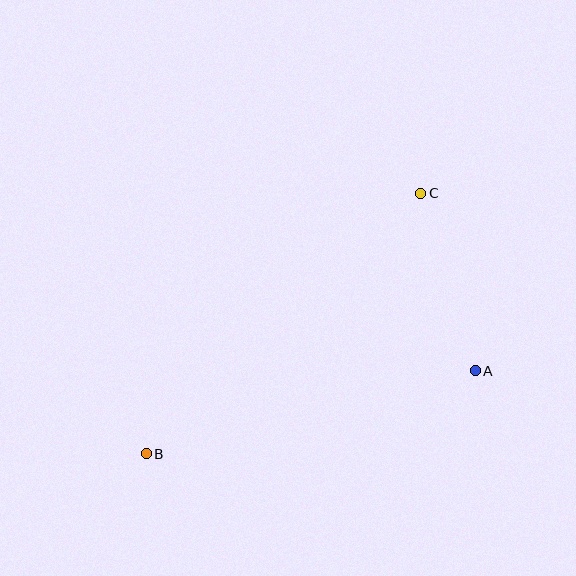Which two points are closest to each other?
Points A and C are closest to each other.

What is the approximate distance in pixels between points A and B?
The distance between A and B is approximately 339 pixels.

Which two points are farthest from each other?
Points B and C are farthest from each other.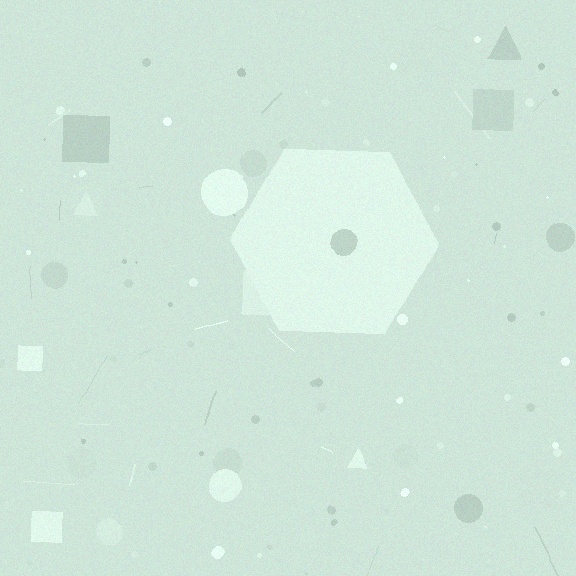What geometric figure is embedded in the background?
A hexagon is embedded in the background.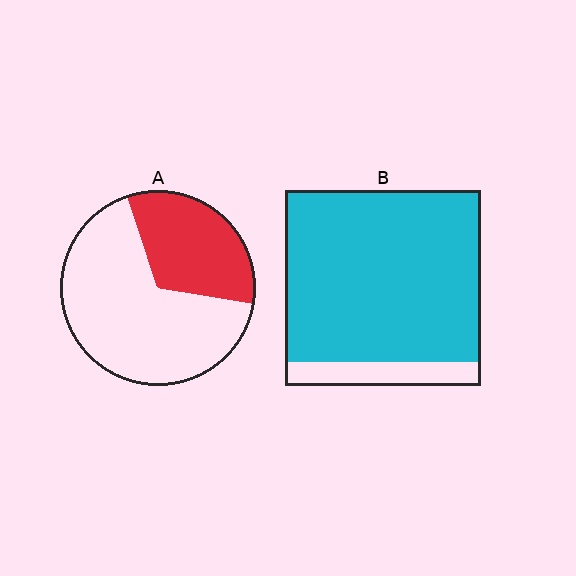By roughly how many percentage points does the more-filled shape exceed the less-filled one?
By roughly 55 percentage points (B over A).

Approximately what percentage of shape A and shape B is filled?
A is approximately 35% and B is approximately 90%.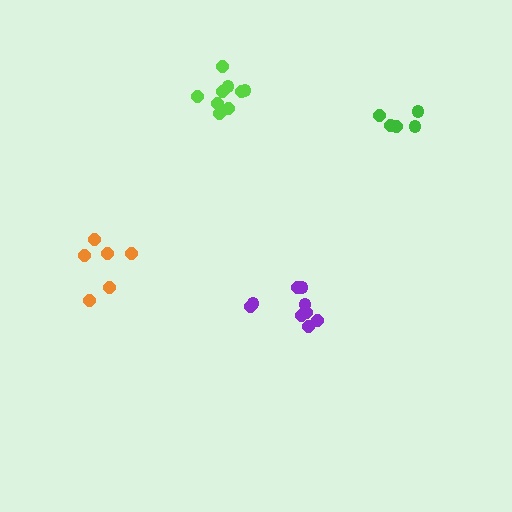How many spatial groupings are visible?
There are 4 spatial groupings.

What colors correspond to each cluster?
The clusters are colored: purple, lime, orange, green.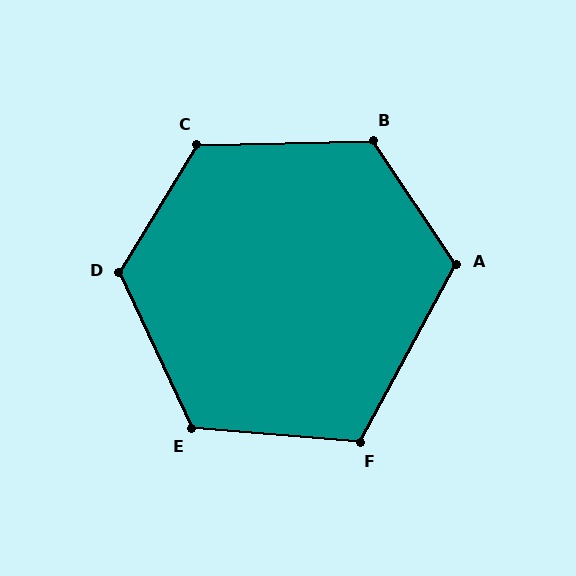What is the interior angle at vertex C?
Approximately 123 degrees (obtuse).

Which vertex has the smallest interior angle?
F, at approximately 114 degrees.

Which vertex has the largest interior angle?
D, at approximately 123 degrees.